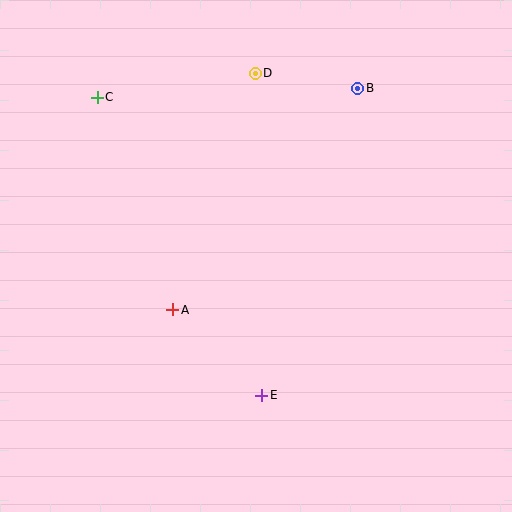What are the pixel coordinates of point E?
Point E is at (262, 395).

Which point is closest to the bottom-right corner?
Point E is closest to the bottom-right corner.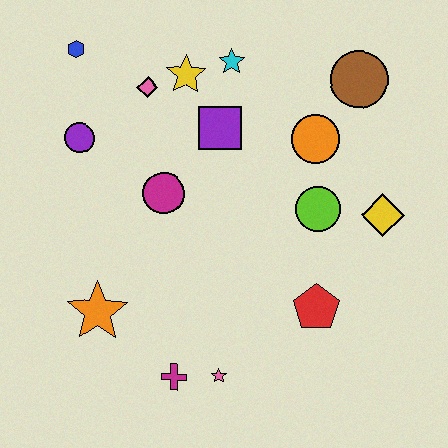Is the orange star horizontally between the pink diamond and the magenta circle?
No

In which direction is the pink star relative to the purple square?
The pink star is below the purple square.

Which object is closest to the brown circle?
The orange circle is closest to the brown circle.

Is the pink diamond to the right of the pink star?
No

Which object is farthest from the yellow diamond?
The blue hexagon is farthest from the yellow diamond.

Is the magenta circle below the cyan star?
Yes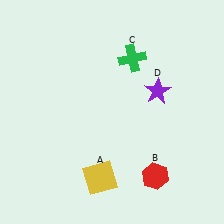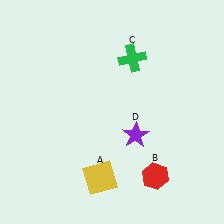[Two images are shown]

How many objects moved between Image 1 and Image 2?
1 object moved between the two images.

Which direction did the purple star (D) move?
The purple star (D) moved down.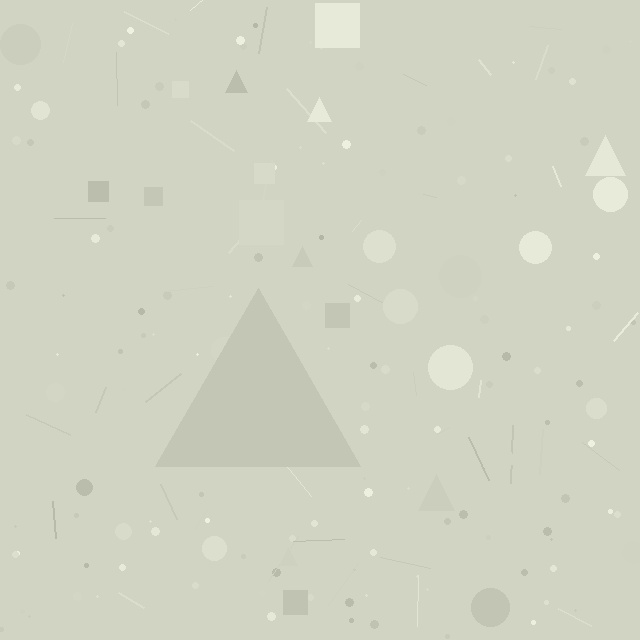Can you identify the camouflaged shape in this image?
The camouflaged shape is a triangle.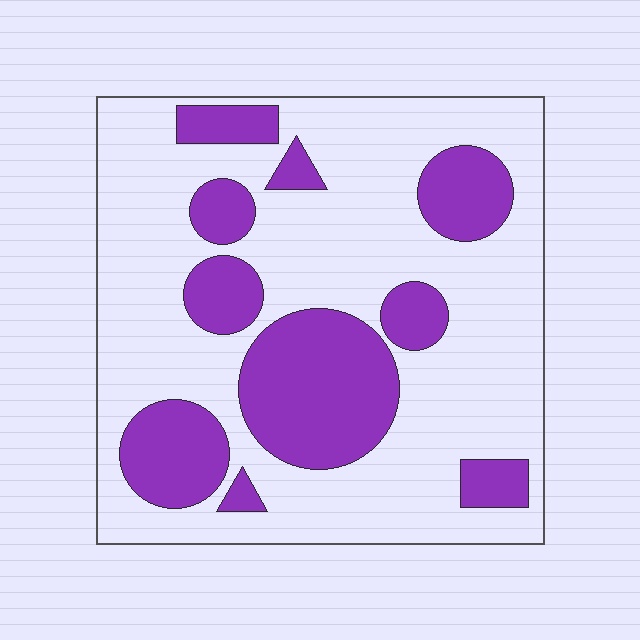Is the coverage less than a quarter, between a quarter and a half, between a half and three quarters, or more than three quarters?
Between a quarter and a half.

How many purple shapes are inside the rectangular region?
10.